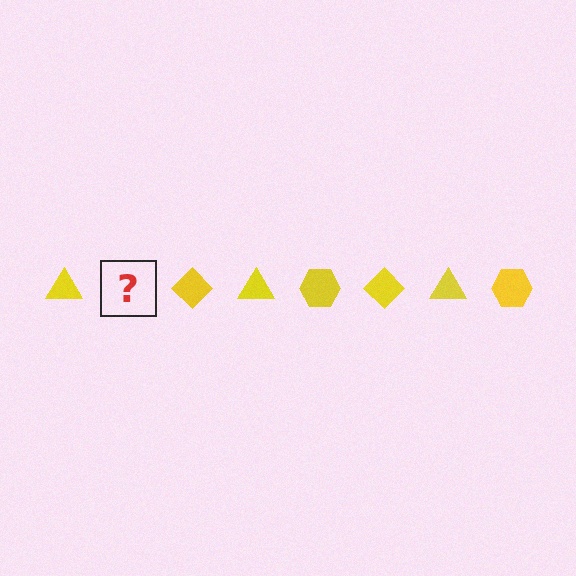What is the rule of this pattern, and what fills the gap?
The rule is that the pattern cycles through triangle, hexagon, diamond shapes in yellow. The gap should be filled with a yellow hexagon.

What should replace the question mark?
The question mark should be replaced with a yellow hexagon.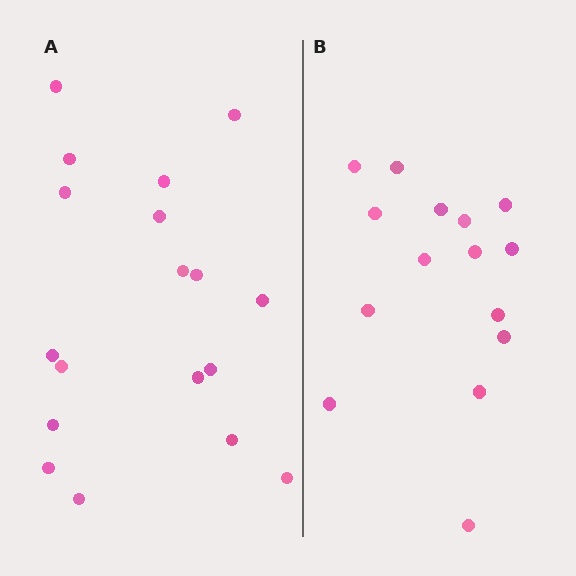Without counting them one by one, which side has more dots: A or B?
Region A (the left region) has more dots.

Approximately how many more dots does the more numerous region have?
Region A has just a few more — roughly 2 or 3 more dots than region B.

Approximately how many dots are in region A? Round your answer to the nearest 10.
About 20 dots. (The exact count is 18, which rounds to 20.)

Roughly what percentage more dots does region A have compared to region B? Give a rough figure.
About 20% more.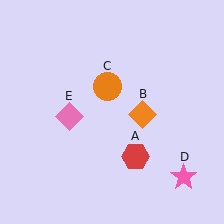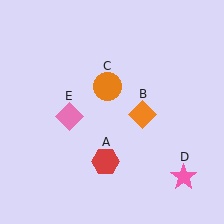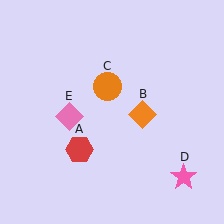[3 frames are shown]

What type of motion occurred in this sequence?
The red hexagon (object A) rotated clockwise around the center of the scene.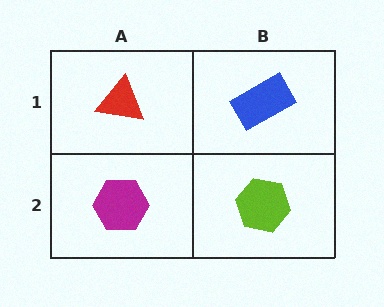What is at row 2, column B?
A lime hexagon.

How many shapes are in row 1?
2 shapes.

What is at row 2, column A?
A magenta hexagon.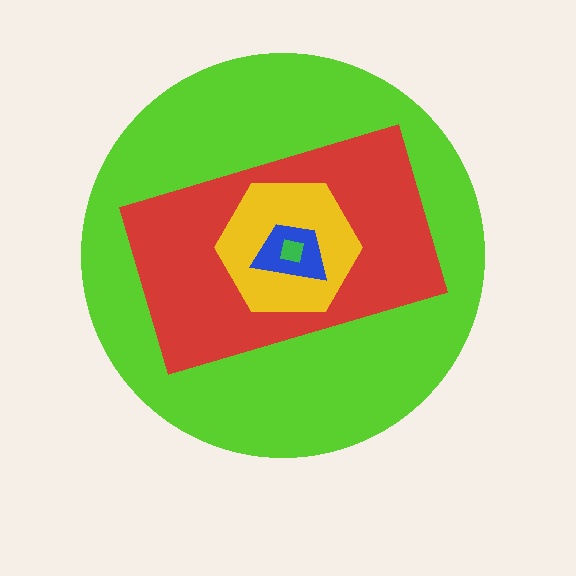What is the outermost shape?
The lime circle.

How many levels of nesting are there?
5.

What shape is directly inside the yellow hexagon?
The blue trapezoid.